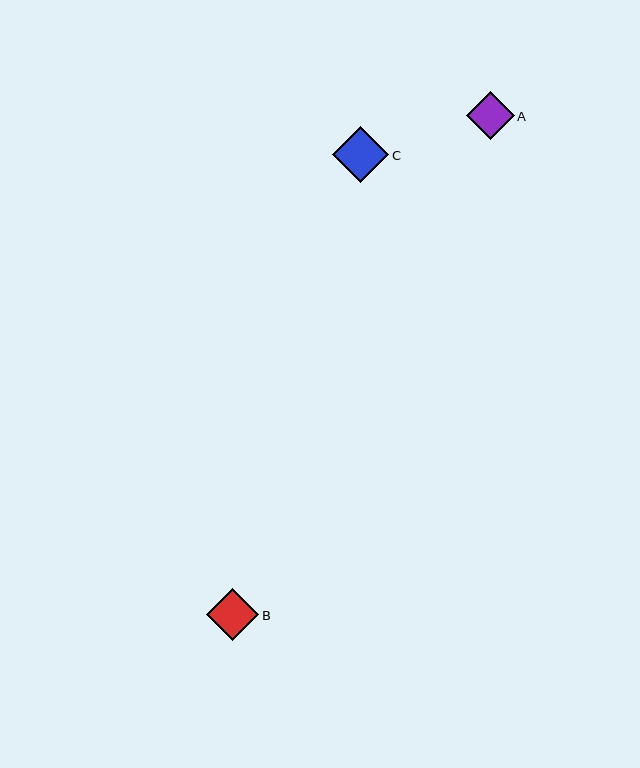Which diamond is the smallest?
Diamond A is the smallest with a size of approximately 48 pixels.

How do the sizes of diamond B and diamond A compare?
Diamond B and diamond A are approximately the same size.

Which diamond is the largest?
Diamond C is the largest with a size of approximately 56 pixels.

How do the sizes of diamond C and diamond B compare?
Diamond C and diamond B are approximately the same size.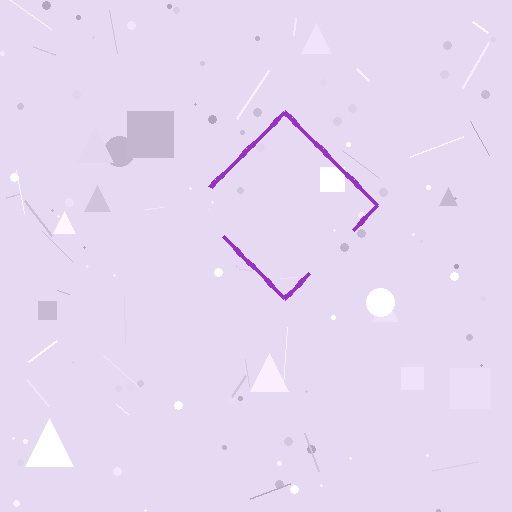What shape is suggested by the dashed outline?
The dashed outline suggests a diamond.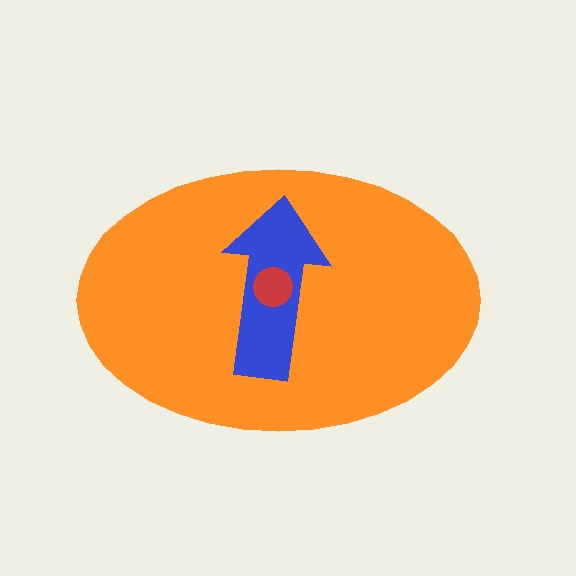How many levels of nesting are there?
3.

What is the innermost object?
The red circle.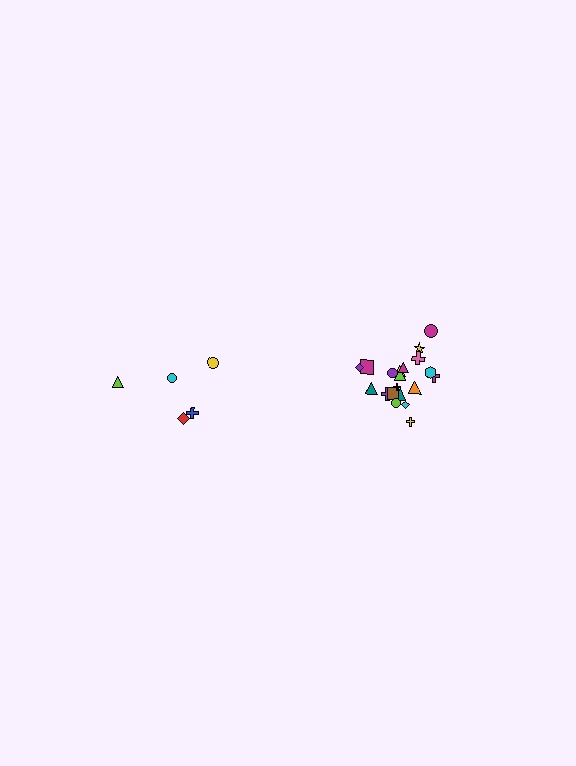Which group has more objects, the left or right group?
The right group.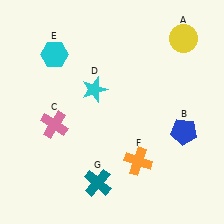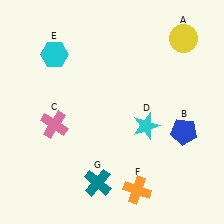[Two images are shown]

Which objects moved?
The objects that moved are: the cyan star (D), the orange cross (F).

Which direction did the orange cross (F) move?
The orange cross (F) moved down.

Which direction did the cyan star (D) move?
The cyan star (D) moved right.